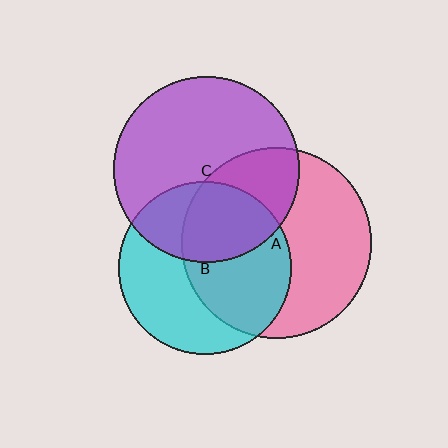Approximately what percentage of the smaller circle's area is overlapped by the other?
Approximately 35%.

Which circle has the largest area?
Circle A (pink).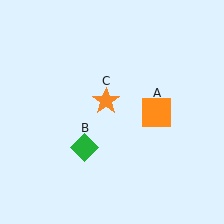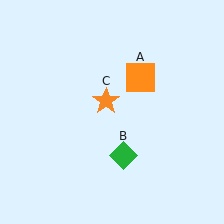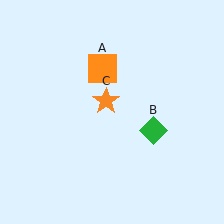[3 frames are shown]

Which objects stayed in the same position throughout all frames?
Orange star (object C) remained stationary.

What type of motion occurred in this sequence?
The orange square (object A), green diamond (object B) rotated counterclockwise around the center of the scene.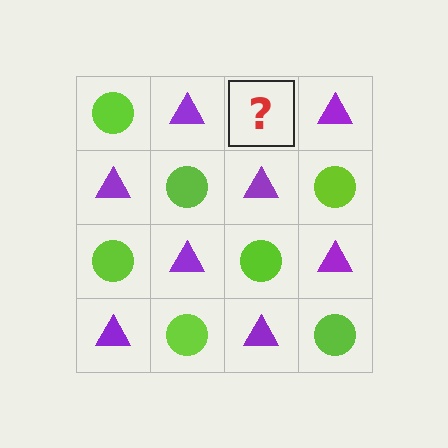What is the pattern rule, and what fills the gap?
The rule is that it alternates lime circle and purple triangle in a checkerboard pattern. The gap should be filled with a lime circle.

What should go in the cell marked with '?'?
The missing cell should contain a lime circle.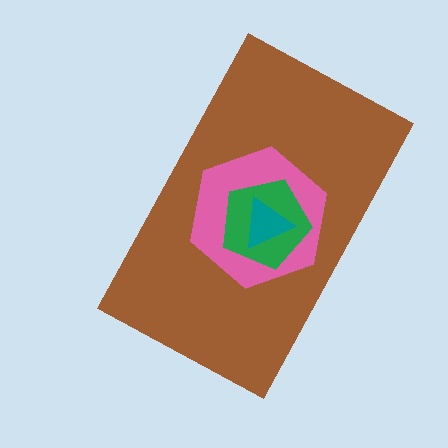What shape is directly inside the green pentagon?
The teal triangle.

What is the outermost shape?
The brown rectangle.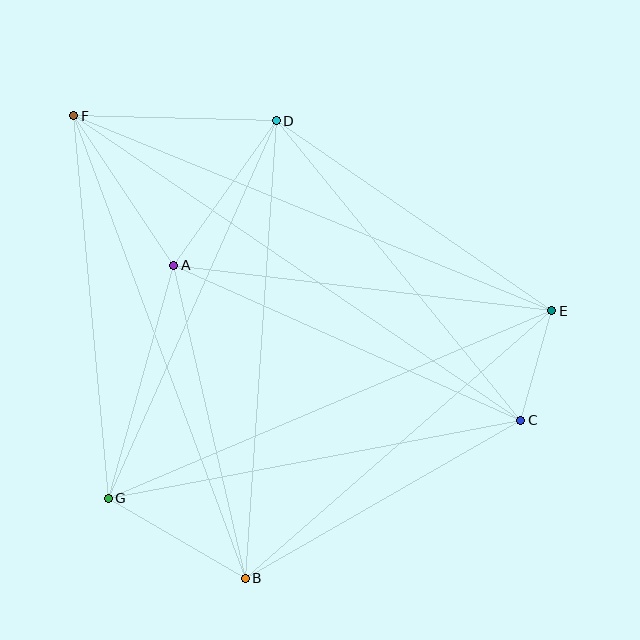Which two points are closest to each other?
Points C and E are closest to each other.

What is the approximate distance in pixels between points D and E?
The distance between D and E is approximately 335 pixels.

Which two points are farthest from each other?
Points C and F are farthest from each other.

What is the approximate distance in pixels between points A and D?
The distance between A and D is approximately 177 pixels.